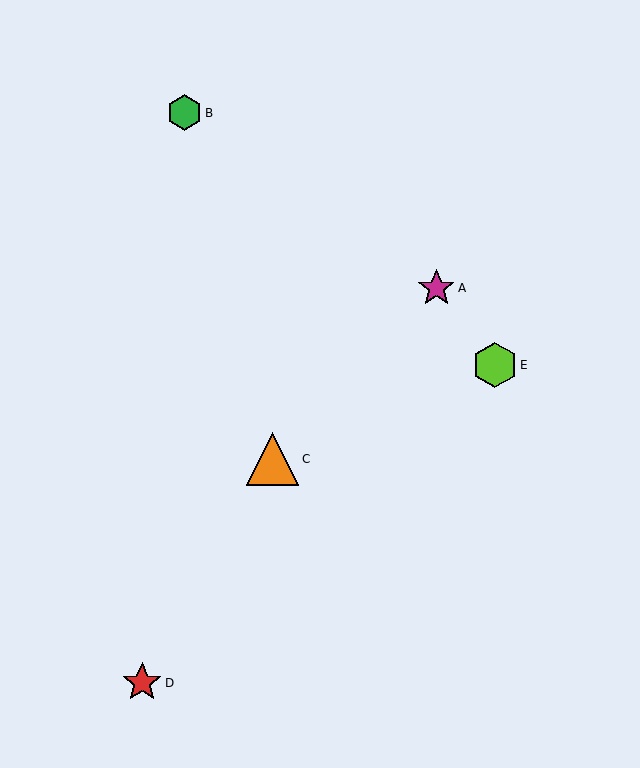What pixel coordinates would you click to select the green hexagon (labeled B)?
Click at (185, 113) to select the green hexagon B.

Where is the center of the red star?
The center of the red star is at (142, 683).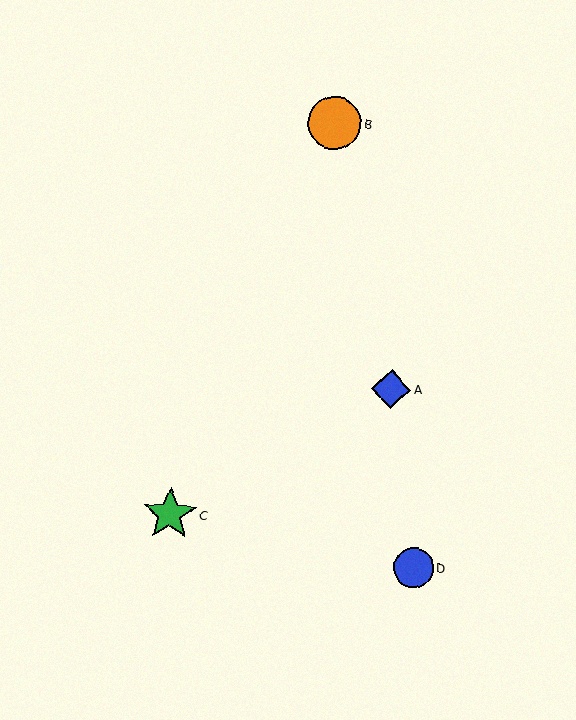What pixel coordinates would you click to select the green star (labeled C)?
Click at (170, 514) to select the green star C.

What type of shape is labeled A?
Shape A is a blue diamond.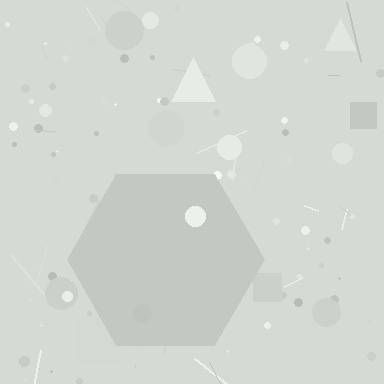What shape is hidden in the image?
A hexagon is hidden in the image.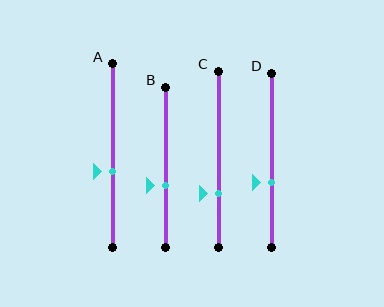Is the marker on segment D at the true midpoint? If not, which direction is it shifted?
No, the marker on segment D is shifted downward by about 13% of the segment length.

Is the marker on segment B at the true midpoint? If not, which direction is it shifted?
No, the marker on segment B is shifted downward by about 11% of the segment length.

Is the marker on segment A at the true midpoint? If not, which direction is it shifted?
No, the marker on segment A is shifted downward by about 9% of the segment length.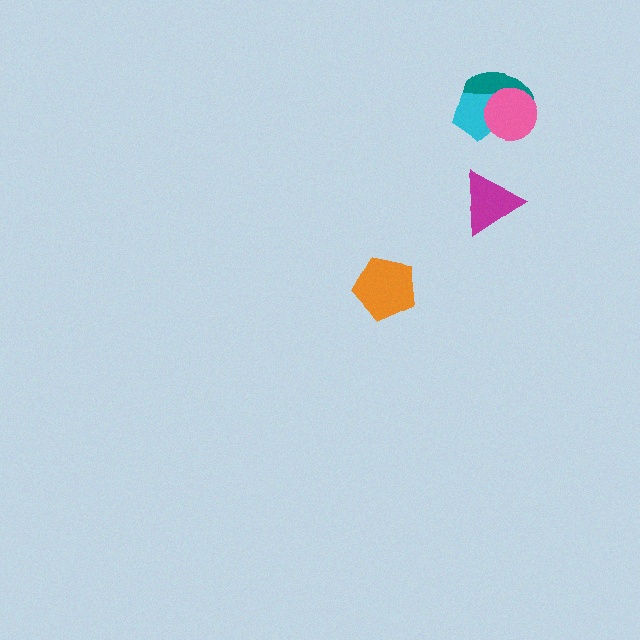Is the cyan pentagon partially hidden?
Yes, it is partially covered by another shape.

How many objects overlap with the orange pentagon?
0 objects overlap with the orange pentagon.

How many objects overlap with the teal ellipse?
2 objects overlap with the teal ellipse.